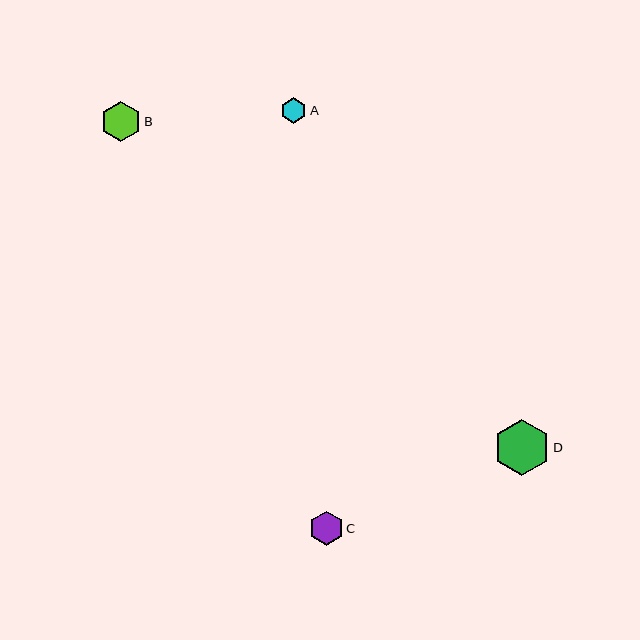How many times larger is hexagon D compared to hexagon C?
Hexagon D is approximately 1.6 times the size of hexagon C.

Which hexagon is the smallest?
Hexagon A is the smallest with a size of approximately 25 pixels.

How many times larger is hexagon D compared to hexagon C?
Hexagon D is approximately 1.6 times the size of hexagon C.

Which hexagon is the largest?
Hexagon D is the largest with a size of approximately 56 pixels.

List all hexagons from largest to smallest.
From largest to smallest: D, B, C, A.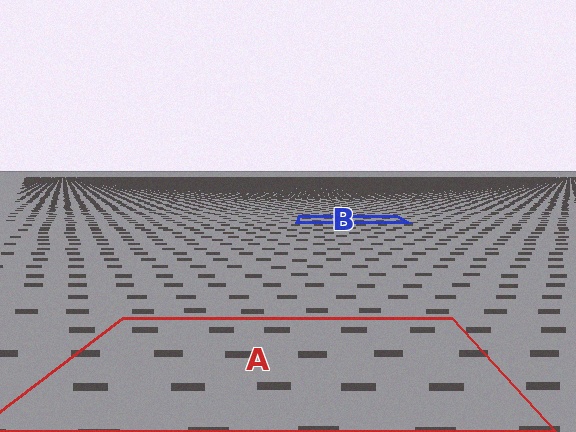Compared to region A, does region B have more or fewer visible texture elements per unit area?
Region B has more texture elements per unit area — they are packed more densely because it is farther away.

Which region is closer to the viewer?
Region A is closer. The texture elements there are larger and more spread out.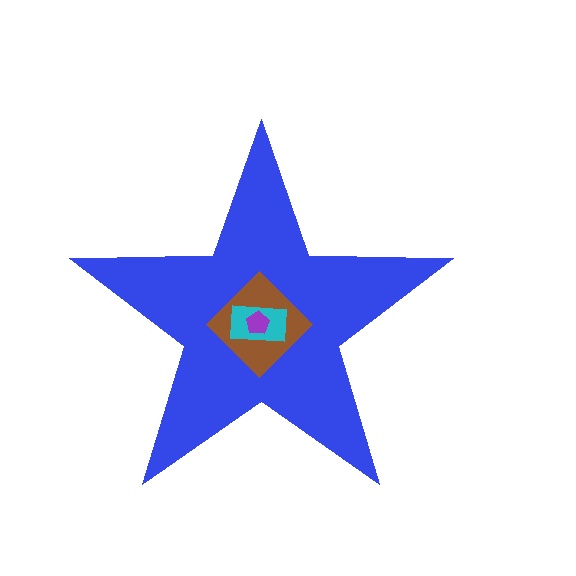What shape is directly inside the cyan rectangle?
The purple pentagon.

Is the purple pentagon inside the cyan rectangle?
Yes.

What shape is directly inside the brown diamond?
The cyan rectangle.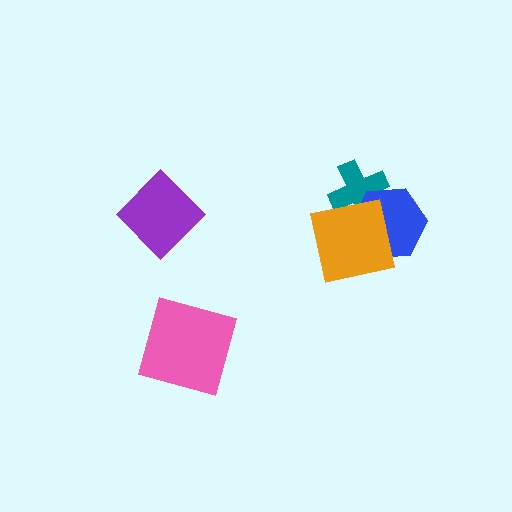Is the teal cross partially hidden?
Yes, it is partially covered by another shape.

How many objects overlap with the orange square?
2 objects overlap with the orange square.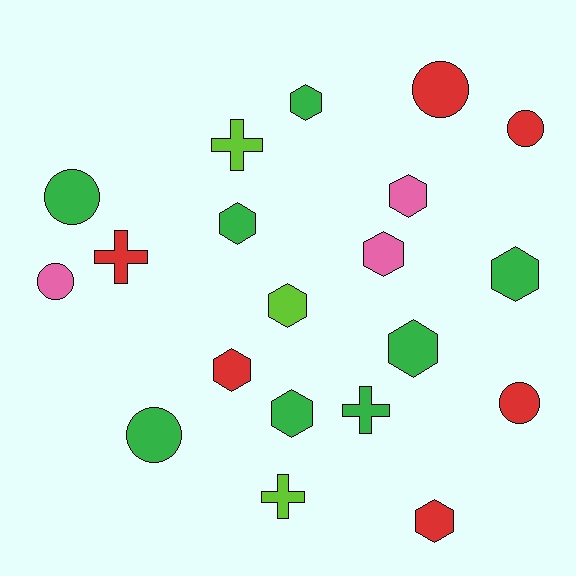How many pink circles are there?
There is 1 pink circle.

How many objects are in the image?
There are 20 objects.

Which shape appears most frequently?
Hexagon, with 10 objects.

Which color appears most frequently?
Green, with 8 objects.